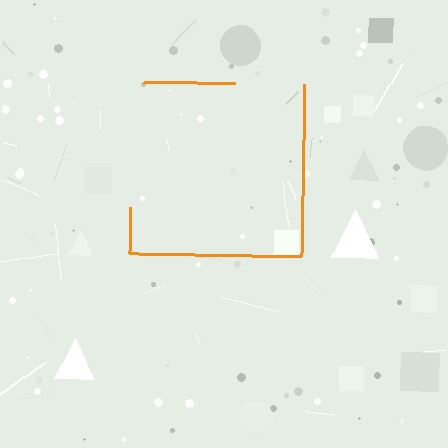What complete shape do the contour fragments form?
The contour fragments form a square.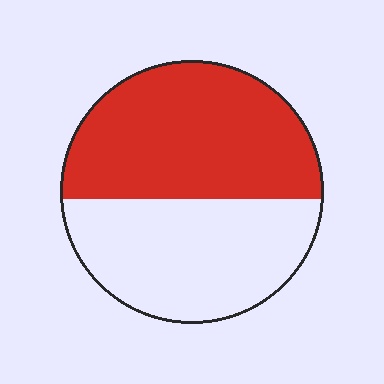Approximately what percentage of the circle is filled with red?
Approximately 55%.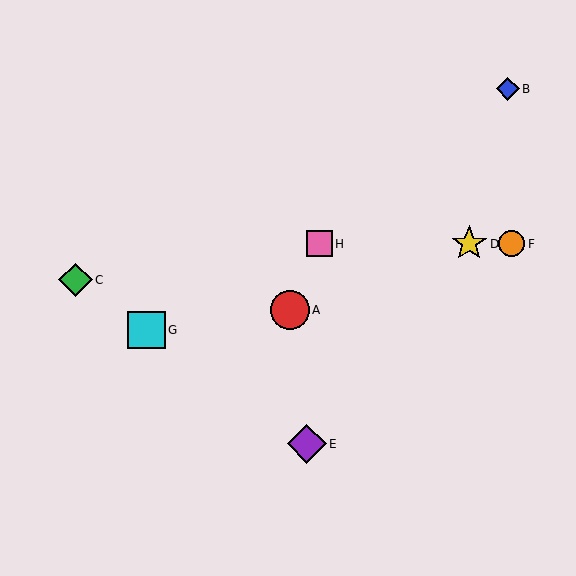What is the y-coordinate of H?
Object H is at y≈244.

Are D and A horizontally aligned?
No, D is at y≈244 and A is at y≈310.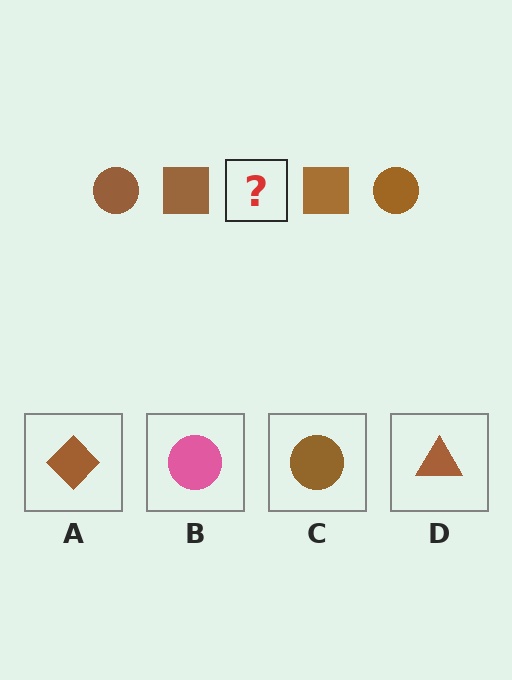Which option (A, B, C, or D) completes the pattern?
C.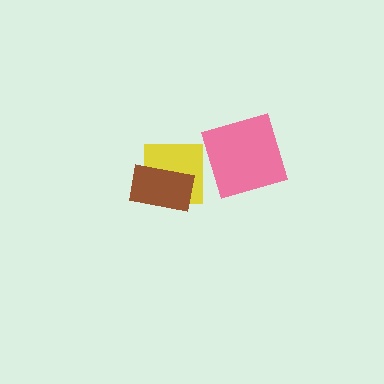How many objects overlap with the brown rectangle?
1 object overlaps with the brown rectangle.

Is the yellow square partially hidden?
Yes, it is partially covered by another shape.